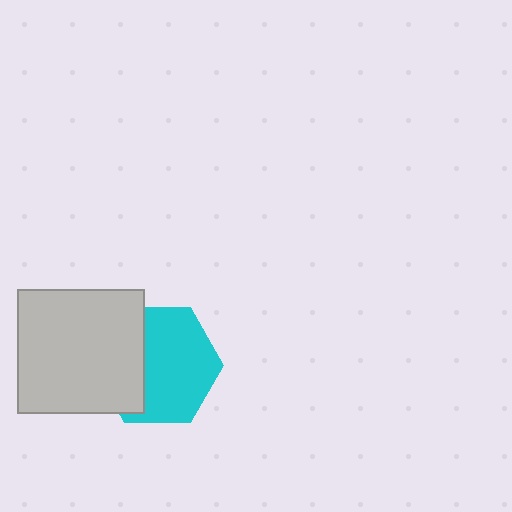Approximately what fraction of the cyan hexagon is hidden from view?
Roughly 36% of the cyan hexagon is hidden behind the light gray rectangle.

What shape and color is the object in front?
The object in front is a light gray rectangle.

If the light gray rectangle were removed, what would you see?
You would see the complete cyan hexagon.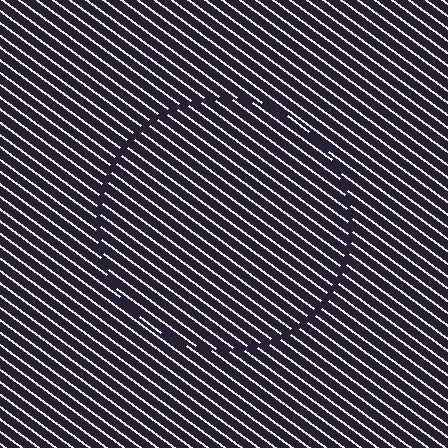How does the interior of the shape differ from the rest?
The interior of the shape contains the same grating, shifted by half a period — the contour is defined by the phase discontinuity where line-ends from the inner and outer gratings abut.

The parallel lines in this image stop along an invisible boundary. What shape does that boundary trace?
An illusory circle. The interior of the shape contains the same grating, shifted by half a period — the contour is defined by the phase discontinuity where line-ends from the inner and outer gratings abut.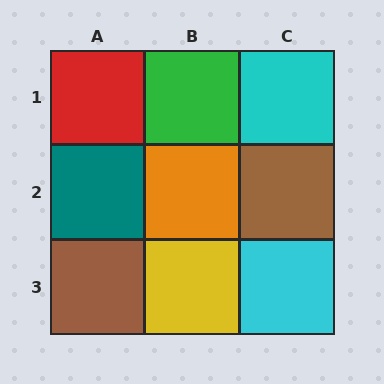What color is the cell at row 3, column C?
Cyan.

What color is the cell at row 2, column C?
Brown.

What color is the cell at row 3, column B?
Yellow.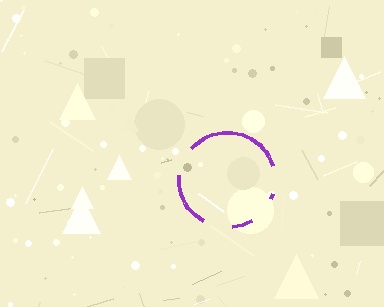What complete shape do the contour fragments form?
The contour fragments form a circle.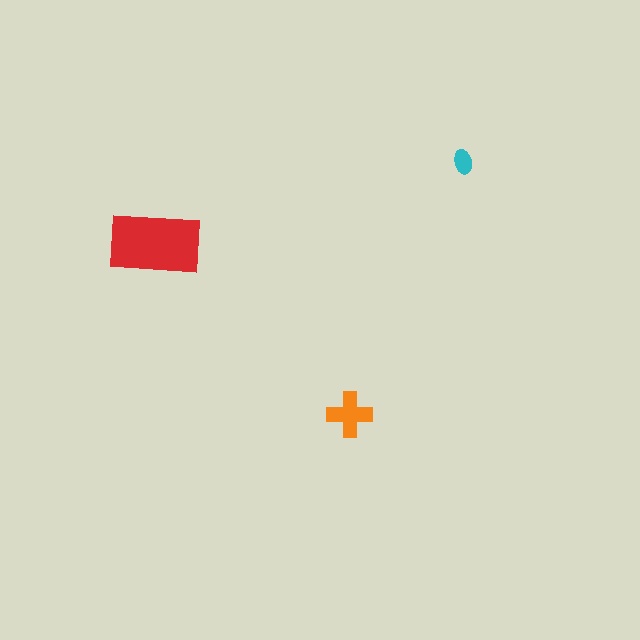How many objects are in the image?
There are 3 objects in the image.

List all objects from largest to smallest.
The red rectangle, the orange cross, the cyan ellipse.